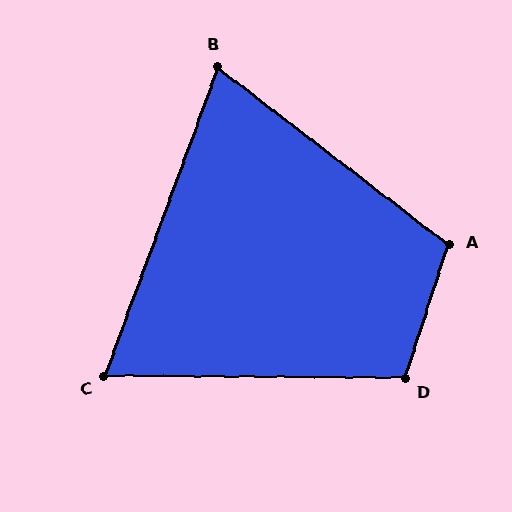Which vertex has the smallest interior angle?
C, at approximately 70 degrees.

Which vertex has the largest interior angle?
A, at approximately 110 degrees.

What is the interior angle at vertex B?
Approximately 73 degrees (acute).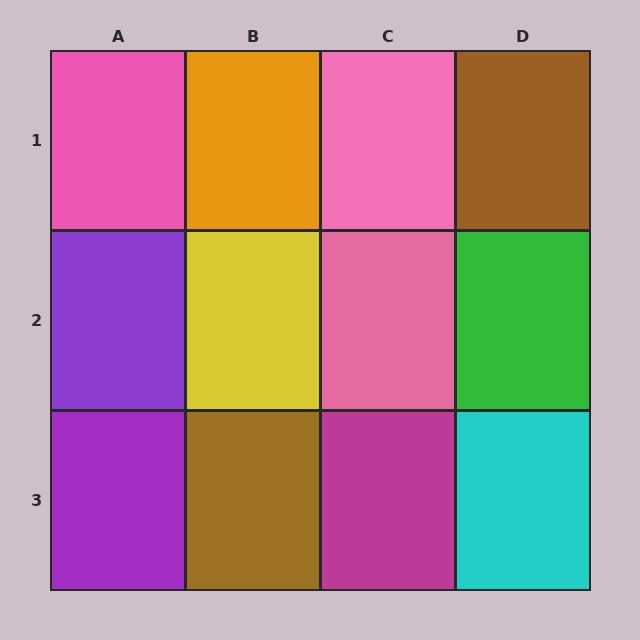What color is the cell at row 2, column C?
Pink.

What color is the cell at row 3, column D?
Cyan.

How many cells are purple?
2 cells are purple.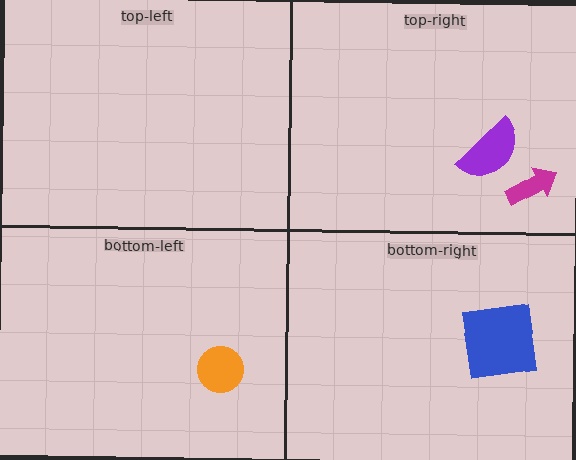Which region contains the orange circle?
The bottom-left region.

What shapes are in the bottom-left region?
The orange circle.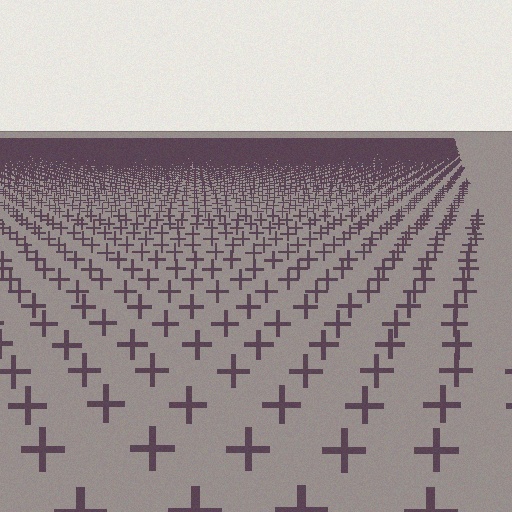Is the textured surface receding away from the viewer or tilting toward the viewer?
The surface is receding away from the viewer. Texture elements get smaller and denser toward the top.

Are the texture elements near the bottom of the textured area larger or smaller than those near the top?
Larger. Near the bottom, elements are closer to the viewer and appear at a bigger on-screen size.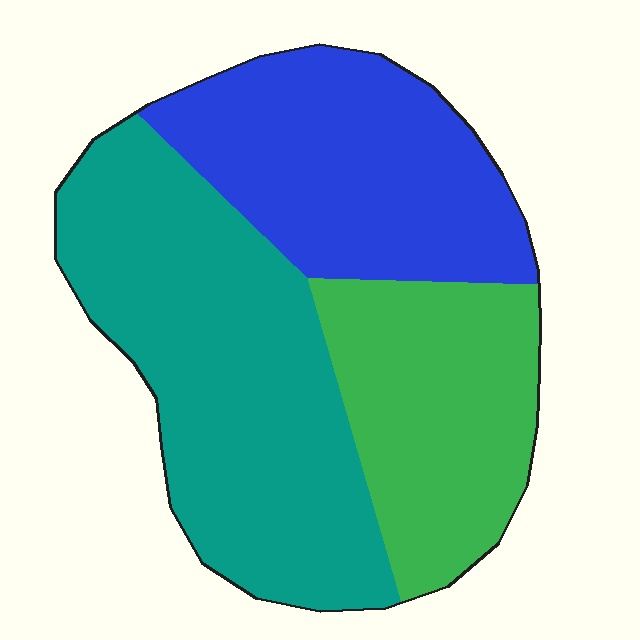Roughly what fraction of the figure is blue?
Blue covers about 30% of the figure.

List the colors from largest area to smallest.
From largest to smallest: teal, blue, green.